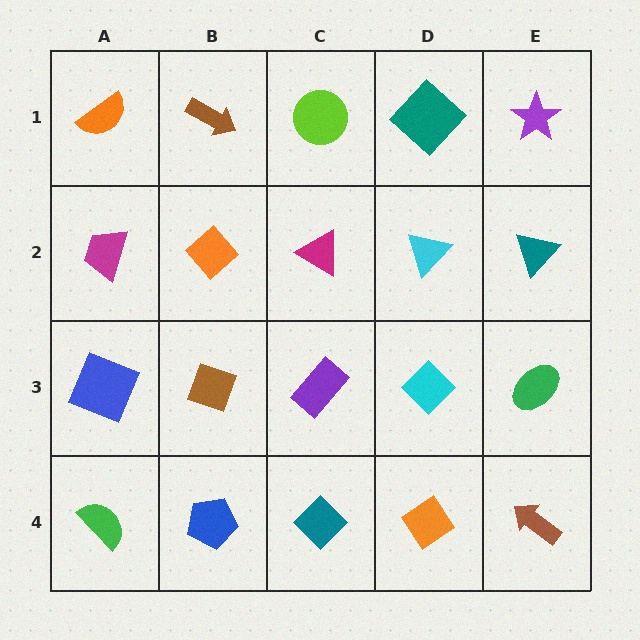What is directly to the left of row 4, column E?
An orange diamond.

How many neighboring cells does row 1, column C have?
3.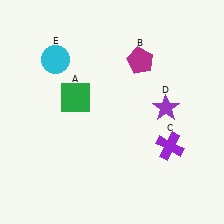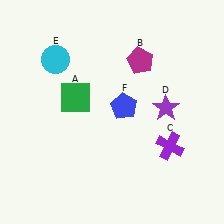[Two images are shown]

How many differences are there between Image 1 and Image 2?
There is 1 difference between the two images.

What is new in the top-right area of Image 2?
A blue pentagon (F) was added in the top-right area of Image 2.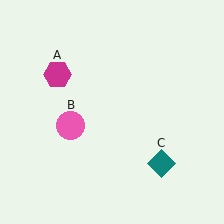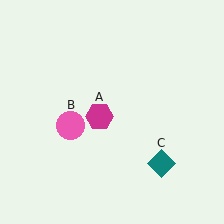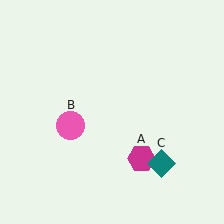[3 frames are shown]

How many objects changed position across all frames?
1 object changed position: magenta hexagon (object A).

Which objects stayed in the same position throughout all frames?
Pink circle (object B) and teal diamond (object C) remained stationary.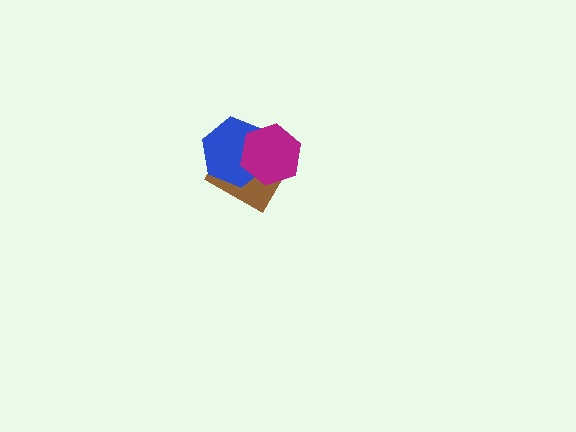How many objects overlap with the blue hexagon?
2 objects overlap with the blue hexagon.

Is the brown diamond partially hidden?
Yes, it is partially covered by another shape.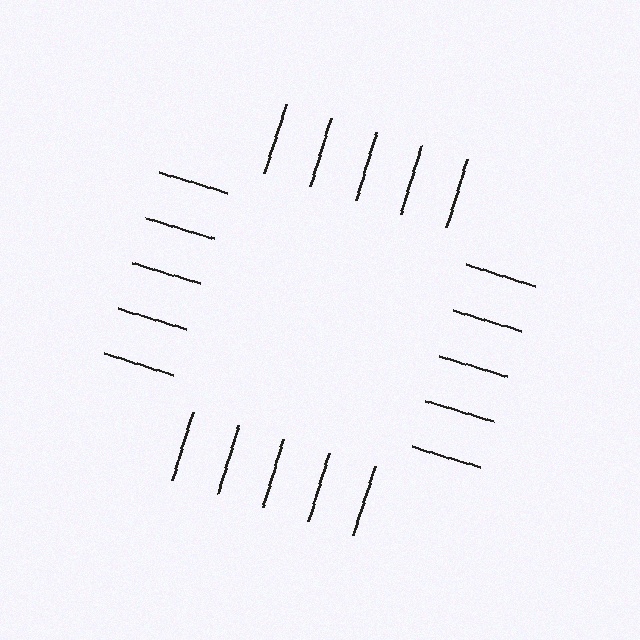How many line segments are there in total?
20 — 5 along each of the 4 edges.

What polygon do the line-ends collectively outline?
An illusory square — the line segments terminate on its edges but no continuous stroke is drawn.